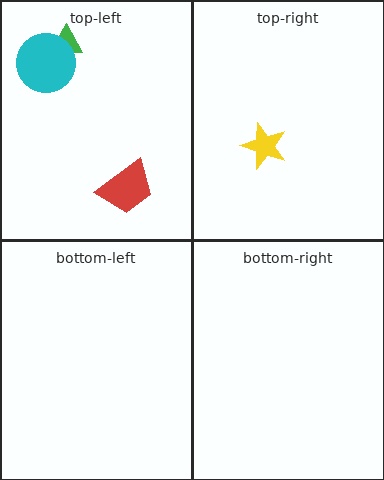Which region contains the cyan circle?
The top-left region.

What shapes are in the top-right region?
The yellow star.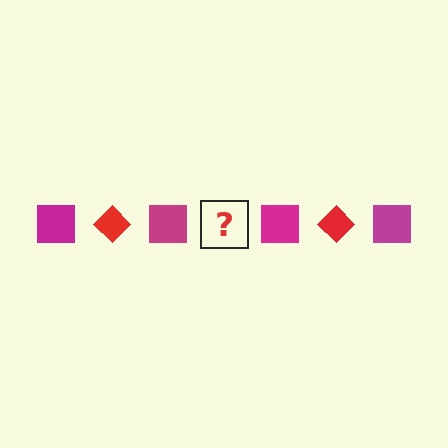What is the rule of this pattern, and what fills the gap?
The rule is that the pattern alternates between magenta square and red diamond. The gap should be filled with a red diamond.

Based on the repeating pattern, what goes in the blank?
The blank should be a red diamond.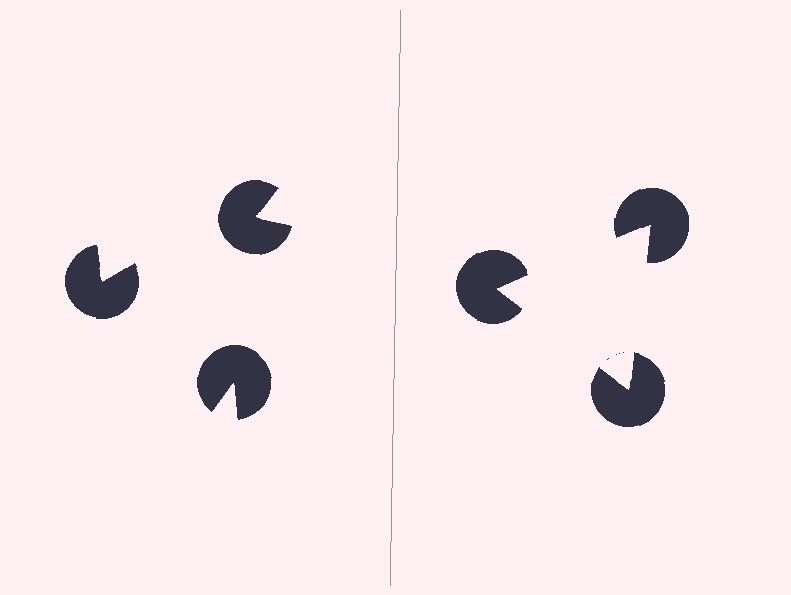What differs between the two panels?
The pac-man discs are positioned identically on both sides; only the wedge orientations differ. On the right they align to a triangle; on the left they are misaligned.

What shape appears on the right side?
An illusory triangle.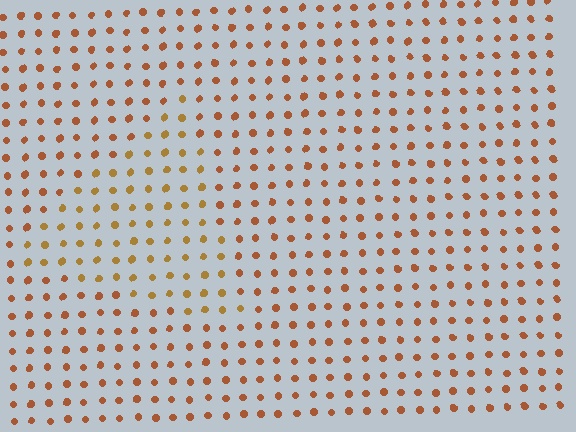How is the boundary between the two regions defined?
The boundary is defined purely by a slight shift in hue (about 21 degrees). Spacing, size, and orientation are identical on both sides.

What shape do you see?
I see a triangle.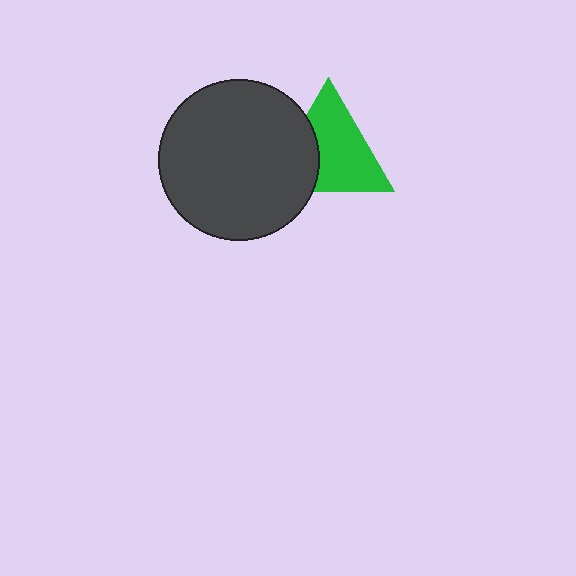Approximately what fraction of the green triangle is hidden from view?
Roughly 32% of the green triangle is hidden behind the dark gray circle.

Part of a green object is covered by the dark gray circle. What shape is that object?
It is a triangle.